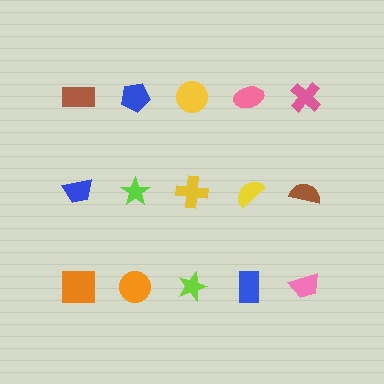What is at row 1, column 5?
A pink cross.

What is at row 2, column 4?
A yellow semicircle.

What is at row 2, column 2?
A lime star.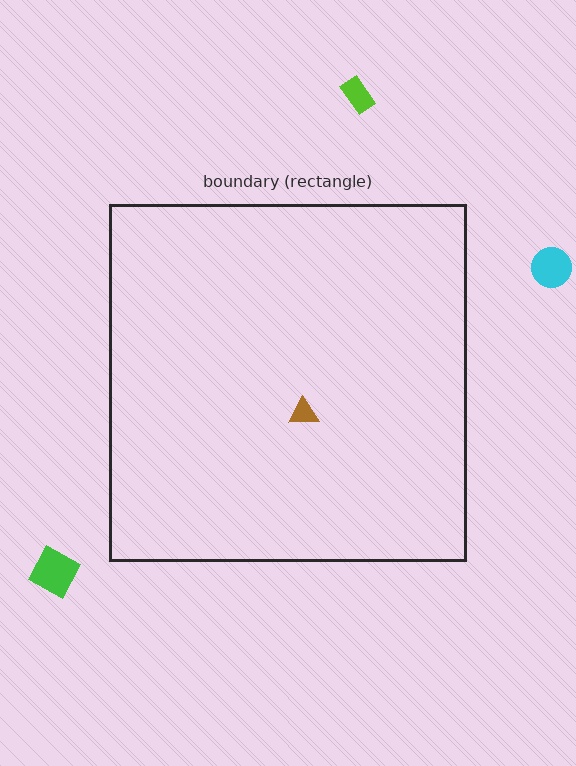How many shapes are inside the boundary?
1 inside, 3 outside.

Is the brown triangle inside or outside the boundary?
Inside.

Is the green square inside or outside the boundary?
Outside.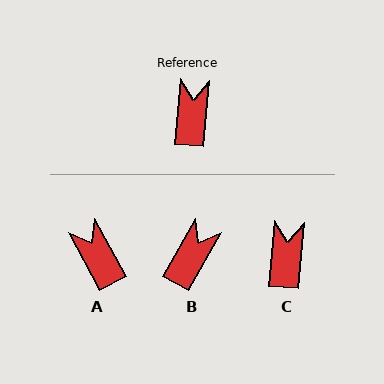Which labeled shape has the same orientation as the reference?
C.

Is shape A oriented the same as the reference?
No, it is off by about 34 degrees.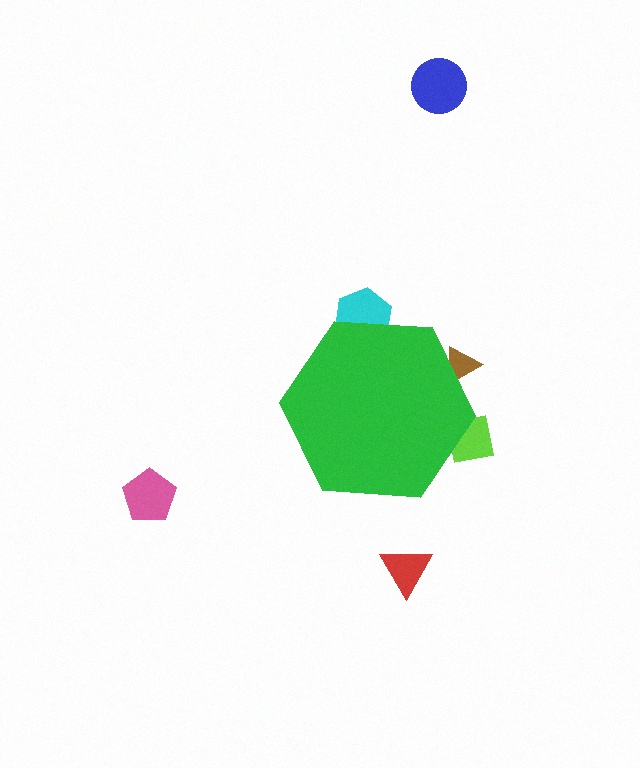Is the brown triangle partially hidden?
Yes, the brown triangle is partially hidden behind the green hexagon.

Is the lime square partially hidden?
Yes, the lime square is partially hidden behind the green hexagon.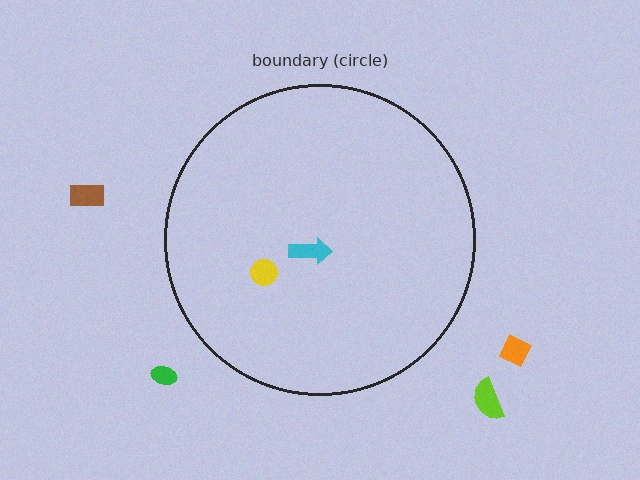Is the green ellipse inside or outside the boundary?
Outside.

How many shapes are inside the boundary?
2 inside, 4 outside.